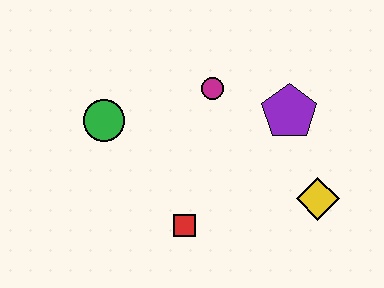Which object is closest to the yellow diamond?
The purple pentagon is closest to the yellow diamond.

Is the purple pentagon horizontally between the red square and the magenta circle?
No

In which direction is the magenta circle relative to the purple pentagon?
The magenta circle is to the left of the purple pentagon.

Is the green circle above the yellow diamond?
Yes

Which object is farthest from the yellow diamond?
The green circle is farthest from the yellow diamond.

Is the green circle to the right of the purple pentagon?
No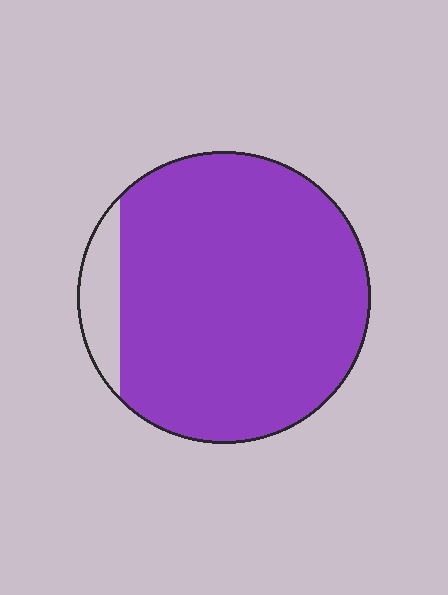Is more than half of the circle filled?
Yes.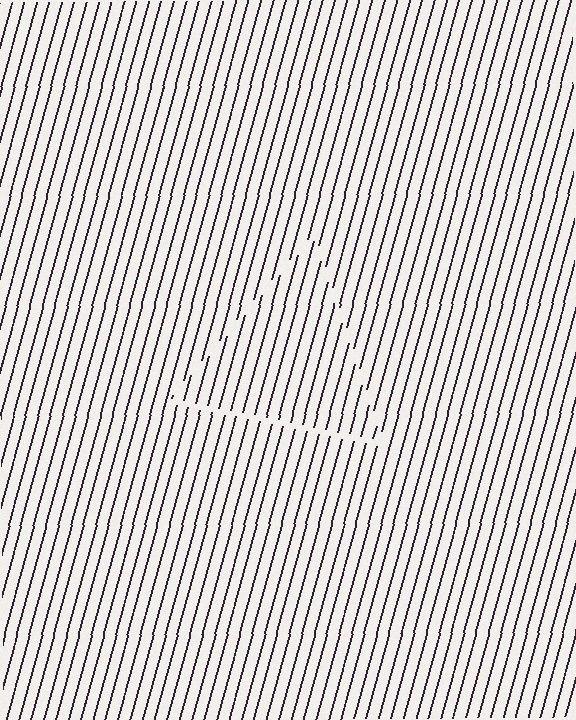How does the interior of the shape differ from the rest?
The interior of the shape contains the same grating, shifted by half a period — the contour is defined by the phase discontinuity where line-ends from the inner and outer gratings abut.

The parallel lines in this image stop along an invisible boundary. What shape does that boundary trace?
An illusory triangle. The interior of the shape contains the same grating, shifted by half a period — the contour is defined by the phase discontinuity where line-ends from the inner and outer gratings abut.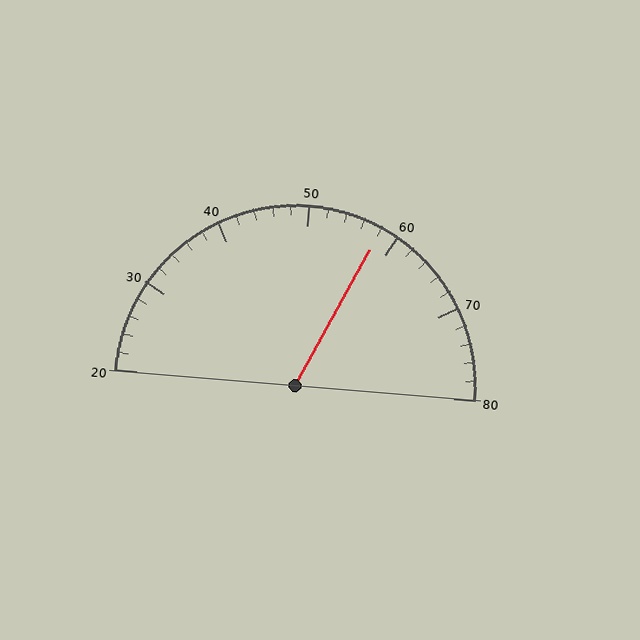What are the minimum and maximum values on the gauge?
The gauge ranges from 20 to 80.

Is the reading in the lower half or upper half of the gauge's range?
The reading is in the upper half of the range (20 to 80).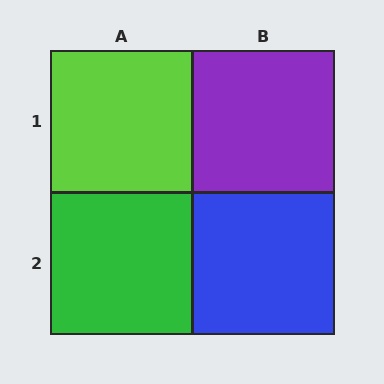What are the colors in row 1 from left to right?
Lime, purple.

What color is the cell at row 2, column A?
Green.